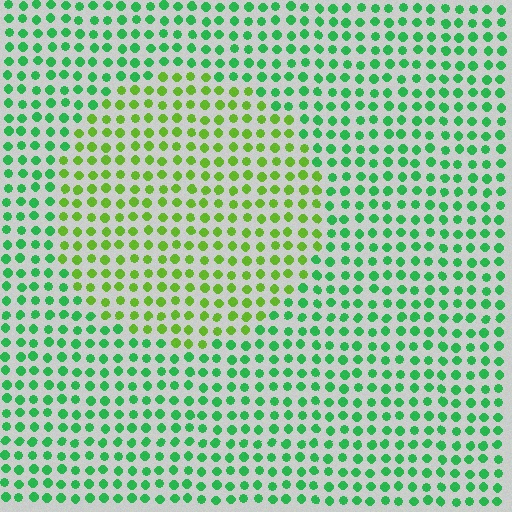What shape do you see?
I see a circle.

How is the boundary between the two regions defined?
The boundary is defined purely by a slight shift in hue (about 40 degrees). Spacing, size, and orientation are identical on both sides.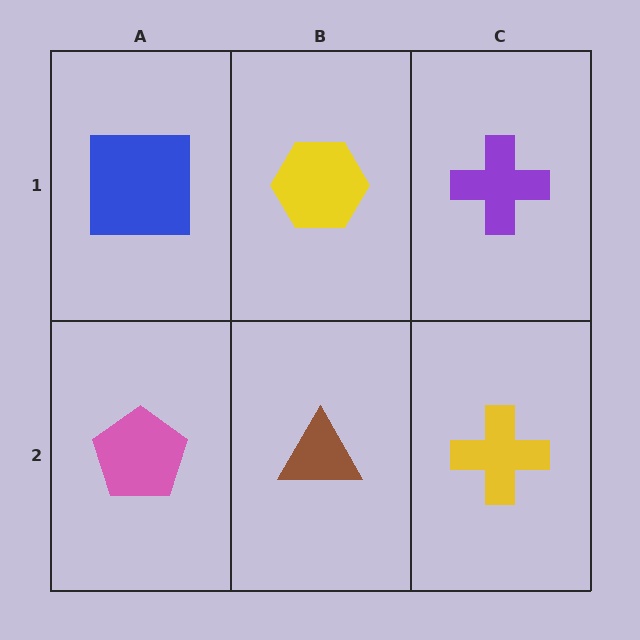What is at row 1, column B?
A yellow hexagon.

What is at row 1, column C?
A purple cross.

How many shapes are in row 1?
3 shapes.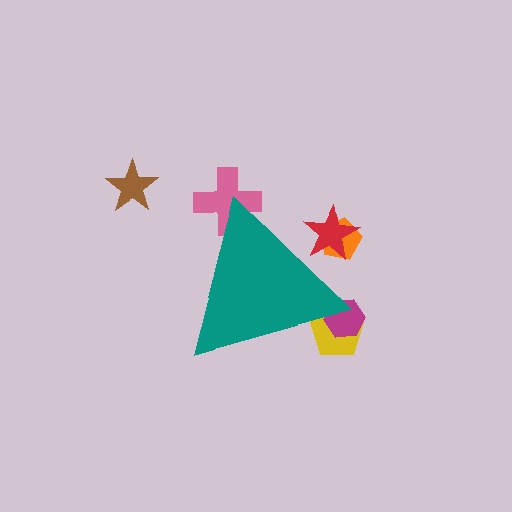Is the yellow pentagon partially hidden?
Yes, the yellow pentagon is partially hidden behind the teal triangle.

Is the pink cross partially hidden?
Yes, the pink cross is partially hidden behind the teal triangle.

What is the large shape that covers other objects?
A teal triangle.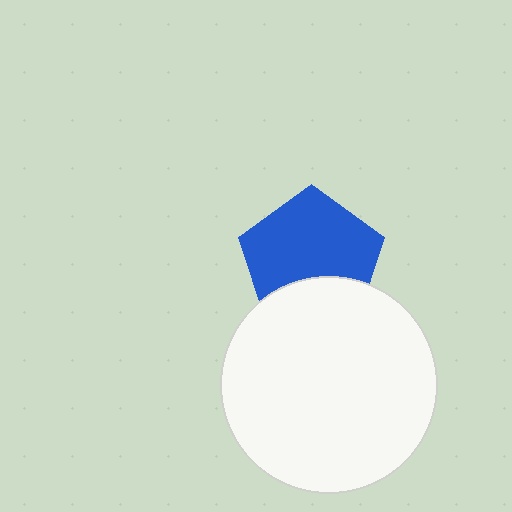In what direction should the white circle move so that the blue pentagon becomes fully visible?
The white circle should move down. That is the shortest direction to clear the overlap and leave the blue pentagon fully visible.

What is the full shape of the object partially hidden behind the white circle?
The partially hidden object is a blue pentagon.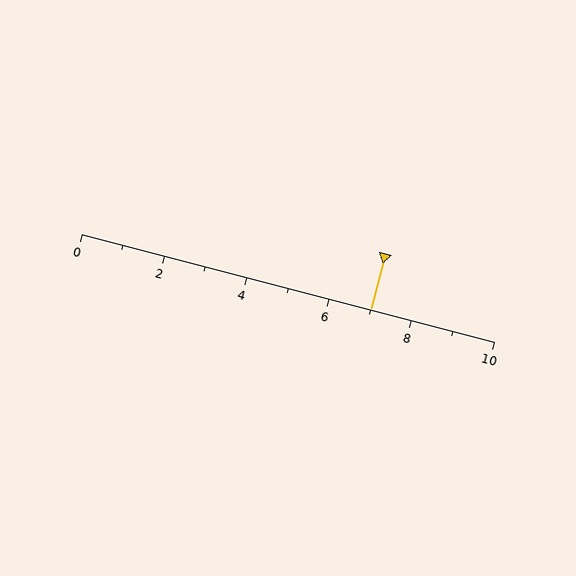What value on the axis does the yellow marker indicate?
The marker indicates approximately 7.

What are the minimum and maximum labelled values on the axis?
The axis runs from 0 to 10.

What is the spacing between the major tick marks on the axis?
The major ticks are spaced 2 apart.